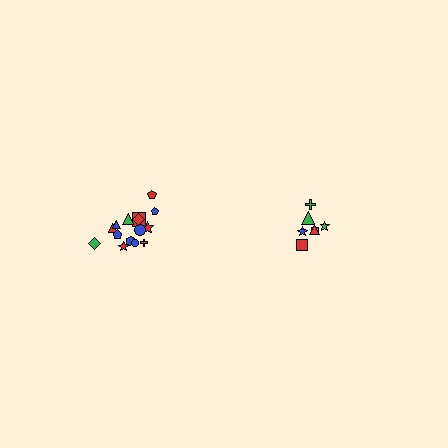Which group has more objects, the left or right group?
The left group.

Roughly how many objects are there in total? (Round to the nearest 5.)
Roughly 20 objects in total.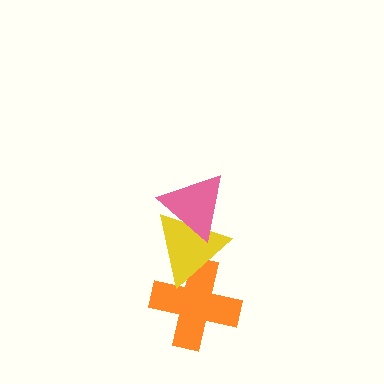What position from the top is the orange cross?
The orange cross is 3rd from the top.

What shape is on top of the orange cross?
The yellow triangle is on top of the orange cross.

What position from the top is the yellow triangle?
The yellow triangle is 2nd from the top.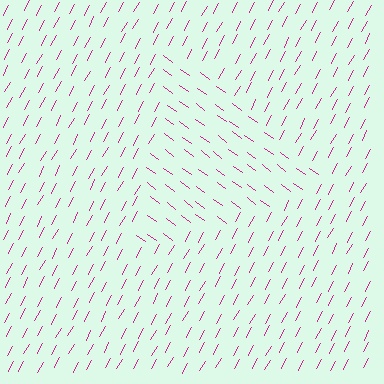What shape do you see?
I see a triangle.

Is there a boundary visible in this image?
Yes, there is a texture boundary formed by a change in line orientation.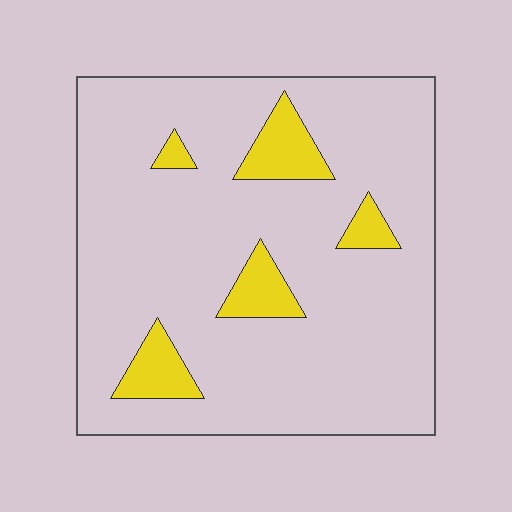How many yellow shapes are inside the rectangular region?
5.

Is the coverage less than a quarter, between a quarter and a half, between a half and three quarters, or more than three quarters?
Less than a quarter.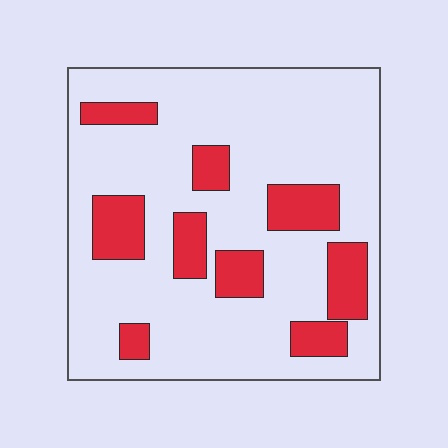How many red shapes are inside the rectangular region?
9.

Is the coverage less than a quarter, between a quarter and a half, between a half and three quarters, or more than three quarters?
Less than a quarter.